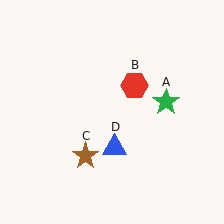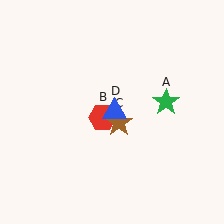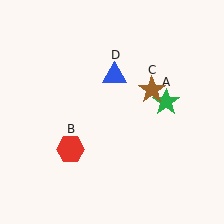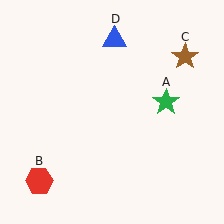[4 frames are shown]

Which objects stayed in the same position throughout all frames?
Green star (object A) remained stationary.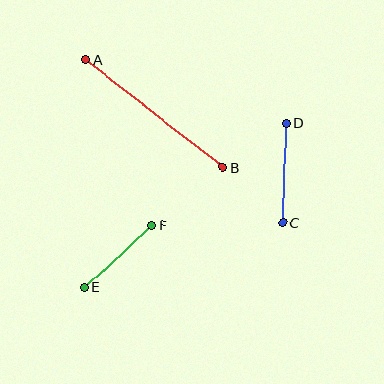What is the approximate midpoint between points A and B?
The midpoint is at approximately (154, 114) pixels.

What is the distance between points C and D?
The distance is approximately 100 pixels.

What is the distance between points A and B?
The distance is approximately 174 pixels.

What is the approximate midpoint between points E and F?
The midpoint is at approximately (118, 256) pixels.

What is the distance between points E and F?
The distance is approximately 91 pixels.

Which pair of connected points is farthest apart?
Points A and B are farthest apart.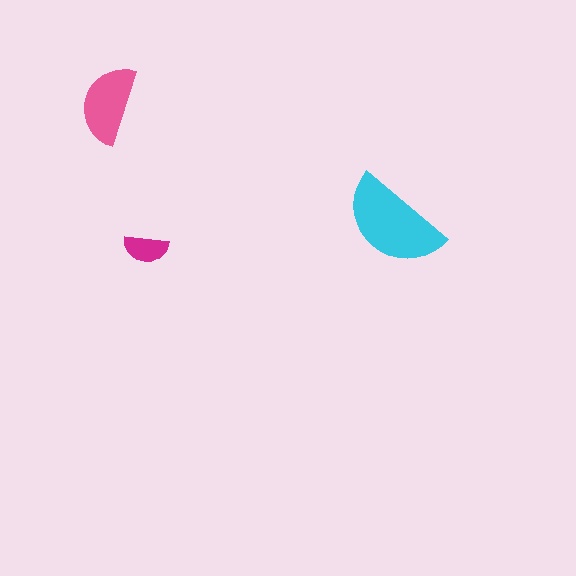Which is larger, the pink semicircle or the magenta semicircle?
The pink one.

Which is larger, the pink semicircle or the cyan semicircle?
The cyan one.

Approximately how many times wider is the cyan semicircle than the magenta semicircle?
About 2.5 times wider.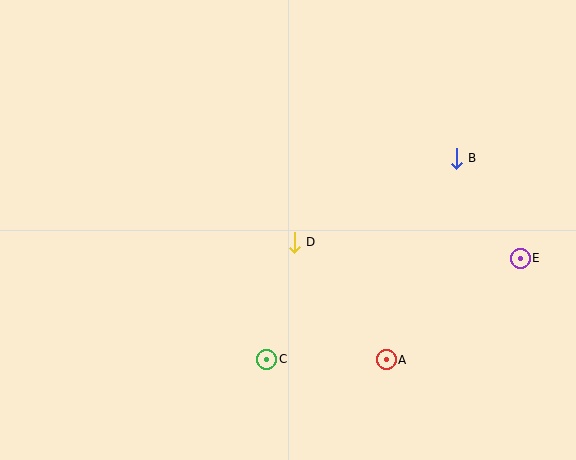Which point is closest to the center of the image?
Point D at (294, 242) is closest to the center.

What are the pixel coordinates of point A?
Point A is at (386, 360).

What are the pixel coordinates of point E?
Point E is at (520, 258).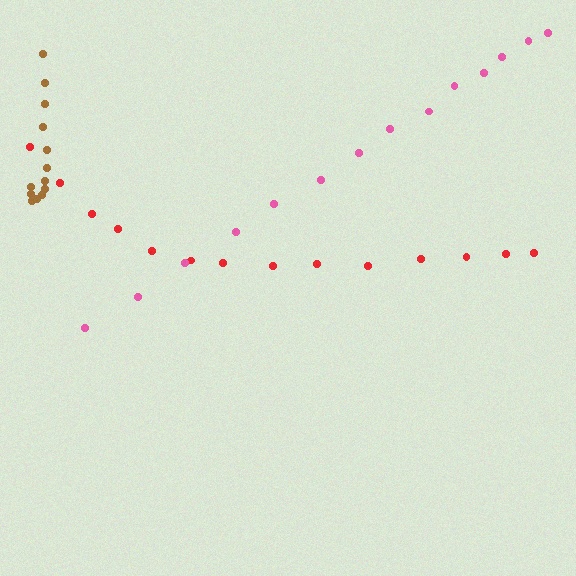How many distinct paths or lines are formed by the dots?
There are 3 distinct paths.